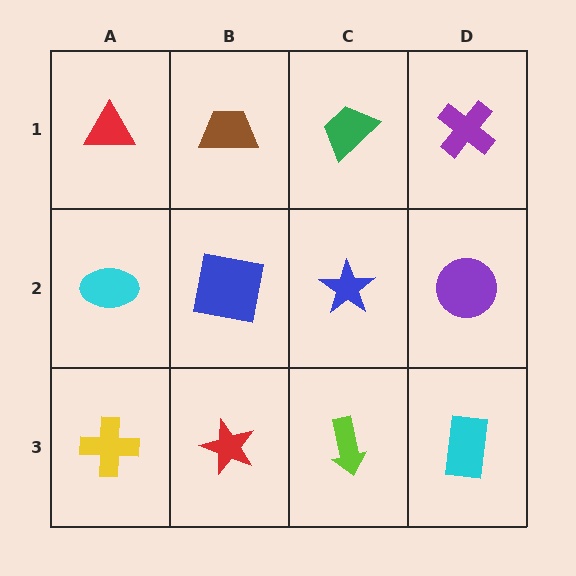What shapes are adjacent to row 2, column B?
A brown trapezoid (row 1, column B), a red star (row 3, column B), a cyan ellipse (row 2, column A), a blue star (row 2, column C).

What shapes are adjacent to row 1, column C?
A blue star (row 2, column C), a brown trapezoid (row 1, column B), a purple cross (row 1, column D).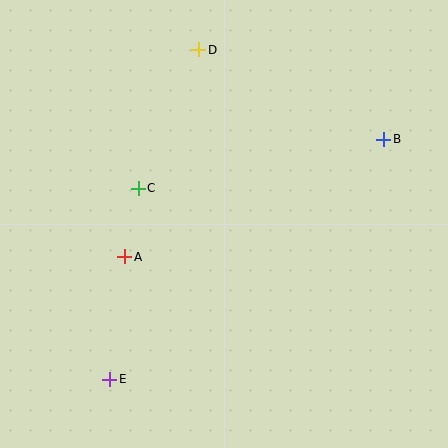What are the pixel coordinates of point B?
Point B is at (384, 139).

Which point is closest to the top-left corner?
Point D is closest to the top-left corner.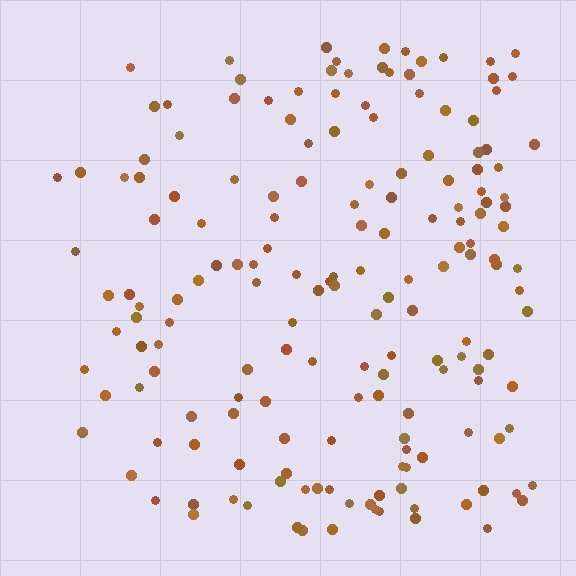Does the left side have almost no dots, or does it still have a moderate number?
Still a moderate number, just noticeably fewer than the right.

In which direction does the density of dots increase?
From left to right, with the right side densest.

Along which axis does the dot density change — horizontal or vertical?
Horizontal.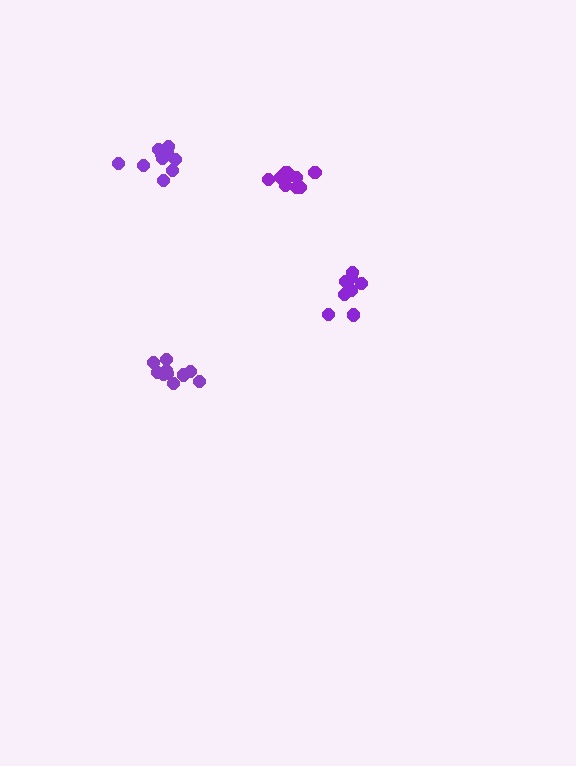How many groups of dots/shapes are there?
There are 4 groups.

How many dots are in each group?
Group 1: 10 dots, Group 2: 10 dots, Group 3: 11 dots, Group 4: 8 dots (39 total).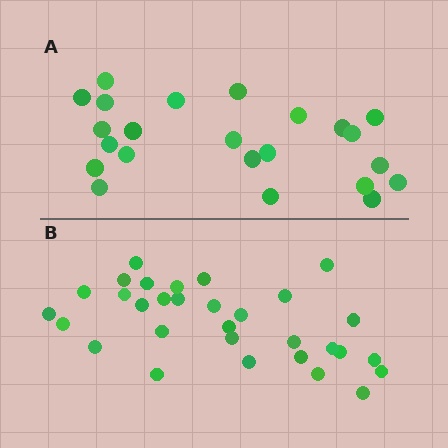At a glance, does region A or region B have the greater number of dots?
Region B (the bottom region) has more dots.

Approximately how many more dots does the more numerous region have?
Region B has roughly 8 or so more dots than region A.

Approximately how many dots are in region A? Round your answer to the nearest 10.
About 20 dots. (The exact count is 23, which rounds to 20.)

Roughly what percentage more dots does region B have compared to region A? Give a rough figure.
About 35% more.